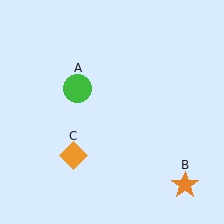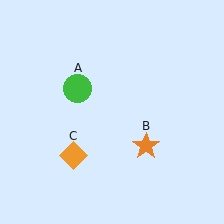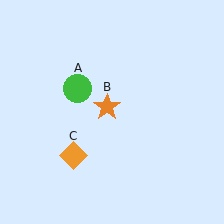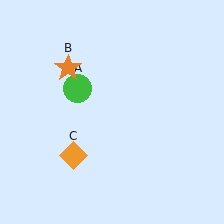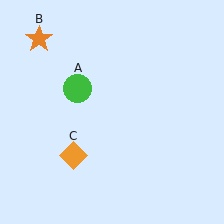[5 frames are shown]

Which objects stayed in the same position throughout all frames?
Green circle (object A) and orange diamond (object C) remained stationary.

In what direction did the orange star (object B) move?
The orange star (object B) moved up and to the left.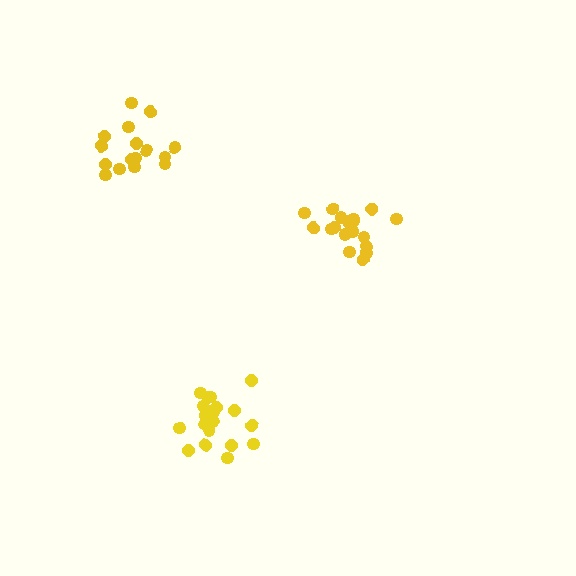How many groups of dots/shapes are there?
There are 3 groups.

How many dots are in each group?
Group 1: 20 dots, Group 2: 19 dots, Group 3: 16 dots (55 total).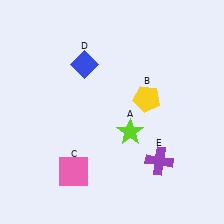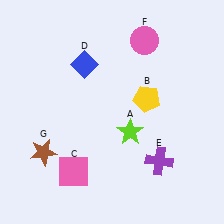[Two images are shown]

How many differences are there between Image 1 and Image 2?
There are 2 differences between the two images.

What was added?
A pink circle (F), a brown star (G) were added in Image 2.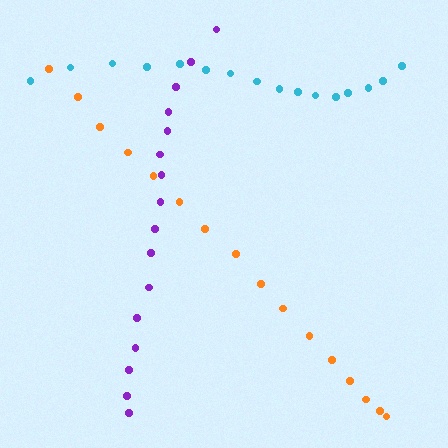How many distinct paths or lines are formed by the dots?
There are 3 distinct paths.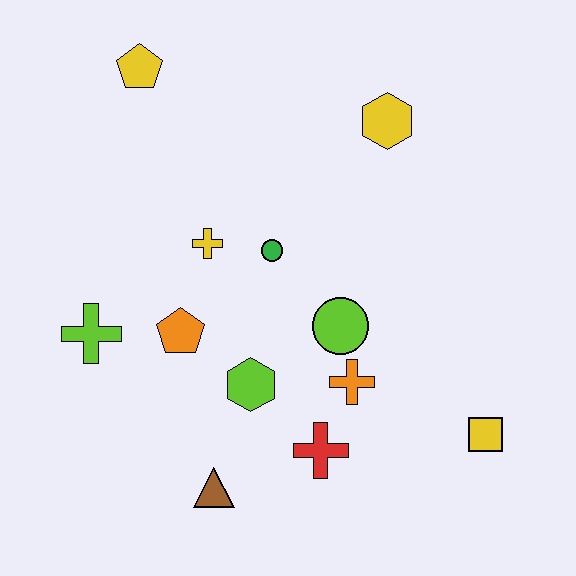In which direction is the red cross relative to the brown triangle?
The red cross is to the right of the brown triangle.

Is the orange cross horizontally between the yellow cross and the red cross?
No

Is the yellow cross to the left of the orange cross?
Yes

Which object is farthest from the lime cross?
The yellow square is farthest from the lime cross.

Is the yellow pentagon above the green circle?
Yes